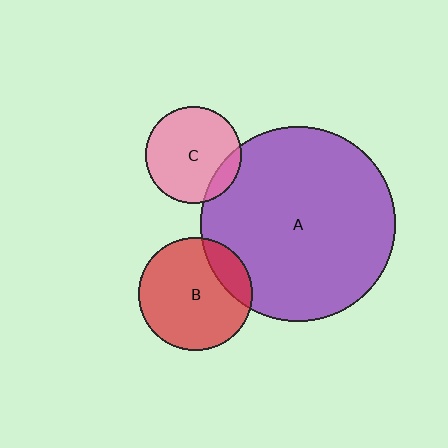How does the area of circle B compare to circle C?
Approximately 1.4 times.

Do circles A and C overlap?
Yes.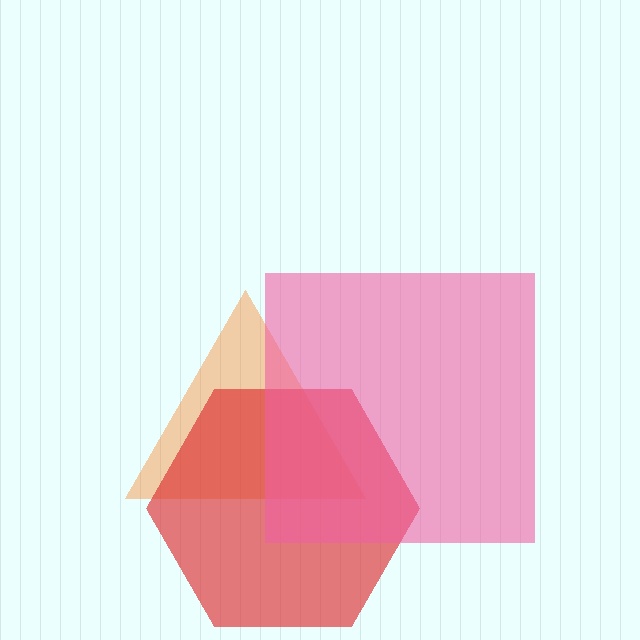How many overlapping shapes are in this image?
There are 3 overlapping shapes in the image.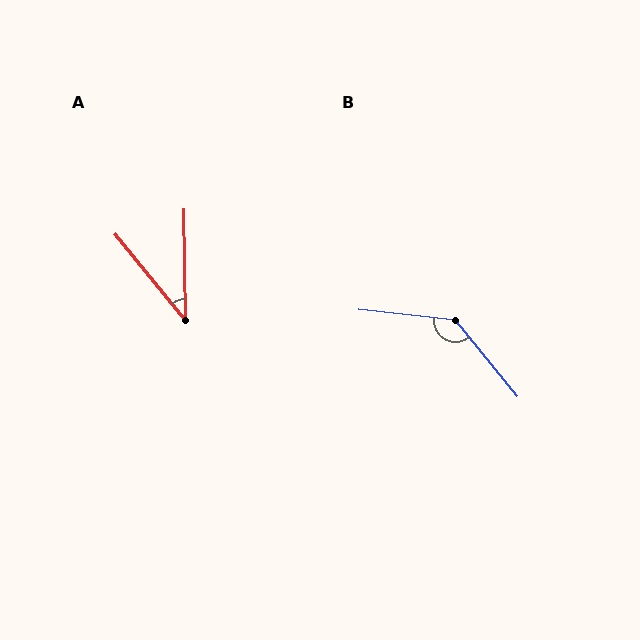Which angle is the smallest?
A, at approximately 38 degrees.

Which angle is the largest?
B, at approximately 135 degrees.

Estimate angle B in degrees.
Approximately 135 degrees.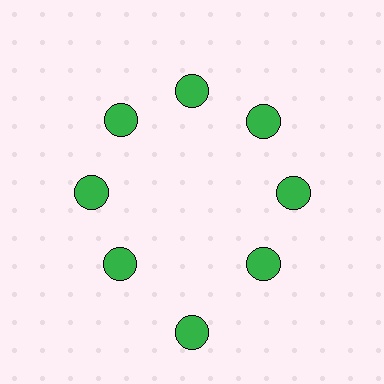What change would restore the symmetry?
The symmetry would be restored by moving it inward, back onto the ring so that all 8 circles sit at equal angles and equal distance from the center.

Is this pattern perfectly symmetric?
No. The 8 green circles are arranged in a ring, but one element near the 6 o'clock position is pushed outward from the center, breaking the 8-fold rotational symmetry.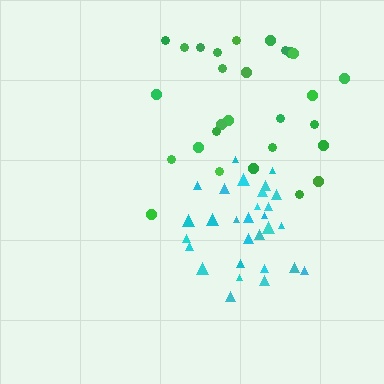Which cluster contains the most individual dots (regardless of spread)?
Cyan (29).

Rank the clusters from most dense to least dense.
cyan, green.